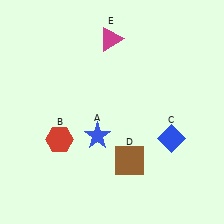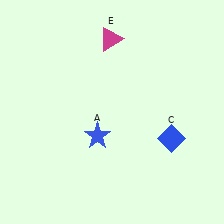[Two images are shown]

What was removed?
The red hexagon (B), the brown square (D) were removed in Image 2.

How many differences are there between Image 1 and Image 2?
There are 2 differences between the two images.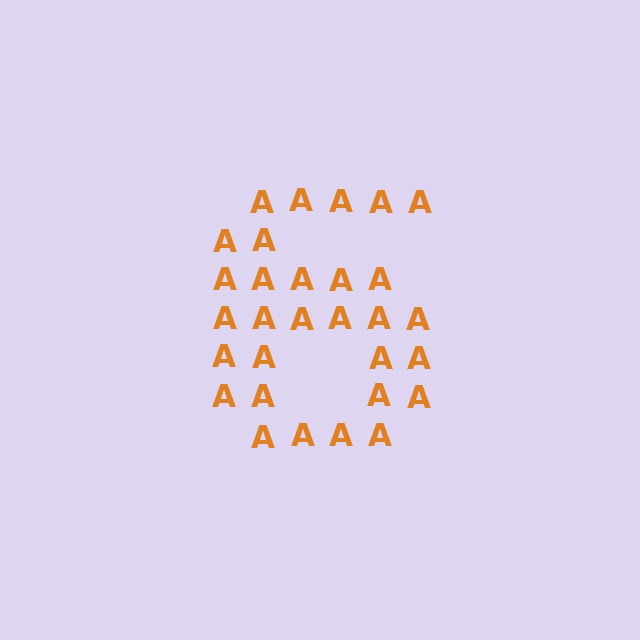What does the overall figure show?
The overall figure shows the digit 6.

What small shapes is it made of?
It is made of small letter A's.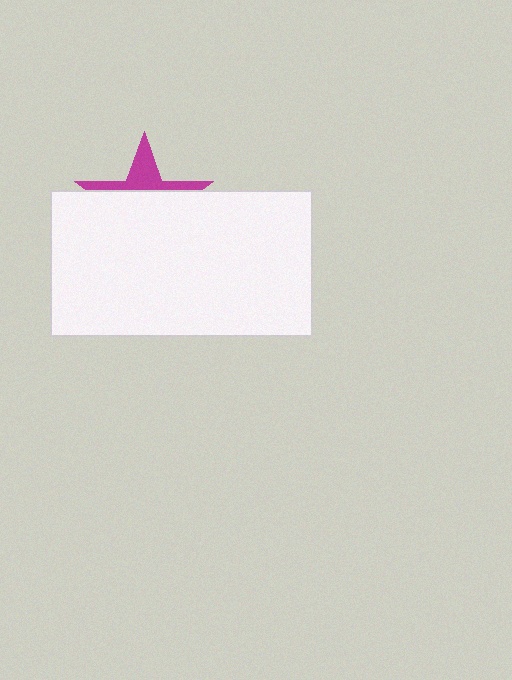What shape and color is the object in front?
The object in front is a white rectangle.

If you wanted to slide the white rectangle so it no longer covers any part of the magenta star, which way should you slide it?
Slide it down — that is the most direct way to separate the two shapes.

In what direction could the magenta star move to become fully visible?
The magenta star could move up. That would shift it out from behind the white rectangle entirely.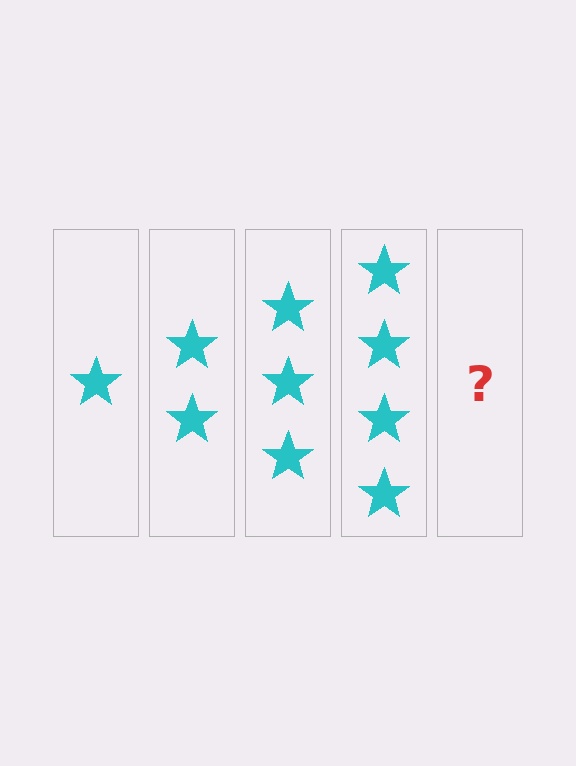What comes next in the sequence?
The next element should be 5 stars.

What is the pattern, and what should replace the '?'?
The pattern is that each step adds one more star. The '?' should be 5 stars.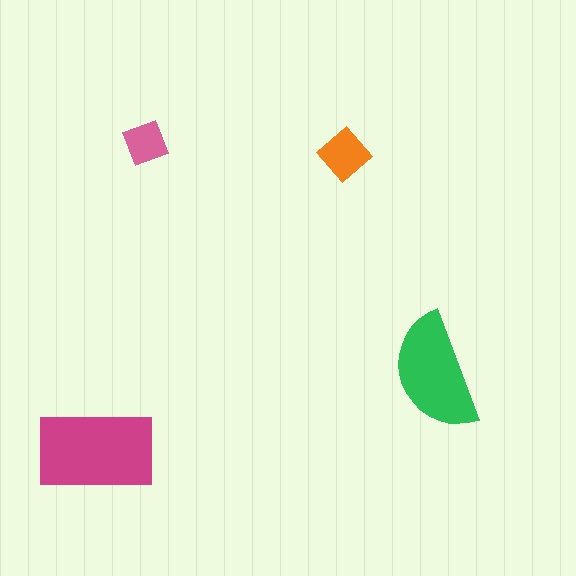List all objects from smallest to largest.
The pink diamond, the orange diamond, the green semicircle, the magenta rectangle.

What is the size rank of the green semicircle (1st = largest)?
2nd.